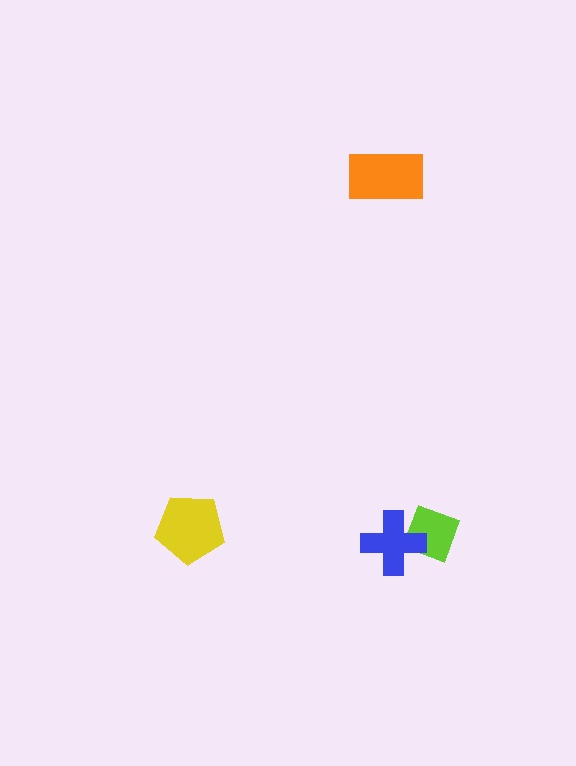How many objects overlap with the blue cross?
1 object overlaps with the blue cross.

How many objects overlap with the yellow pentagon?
0 objects overlap with the yellow pentagon.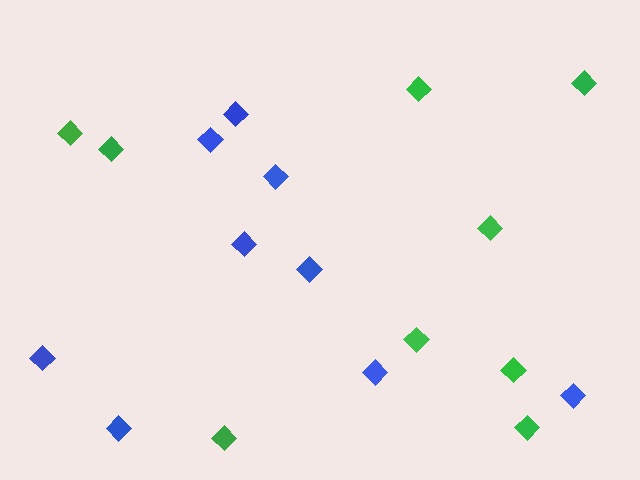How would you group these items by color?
There are 2 groups: one group of green diamonds (9) and one group of blue diamonds (9).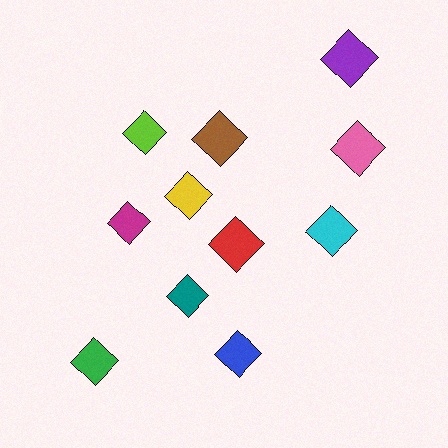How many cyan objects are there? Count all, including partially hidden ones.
There is 1 cyan object.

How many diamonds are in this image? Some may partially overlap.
There are 11 diamonds.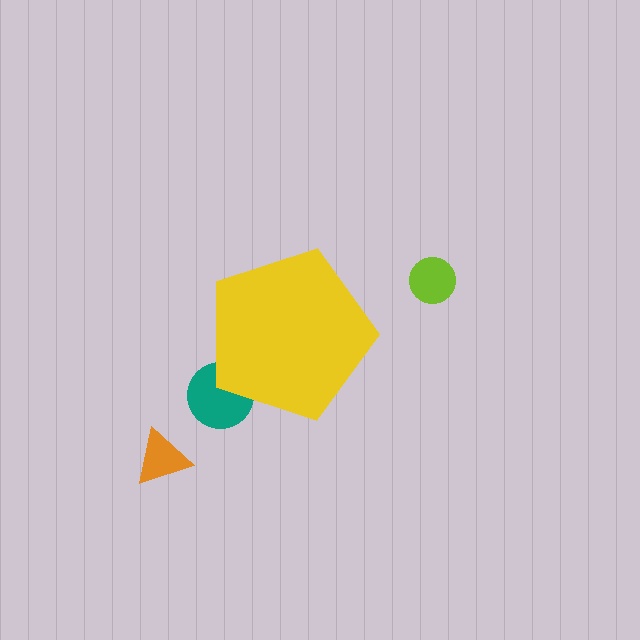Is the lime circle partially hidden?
No, the lime circle is fully visible.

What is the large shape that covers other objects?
A yellow pentagon.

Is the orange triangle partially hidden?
No, the orange triangle is fully visible.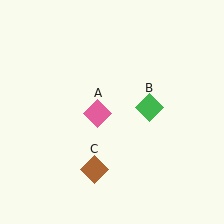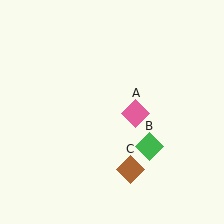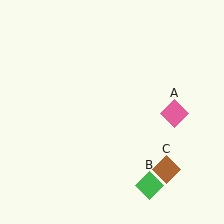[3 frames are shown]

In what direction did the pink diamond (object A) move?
The pink diamond (object A) moved right.